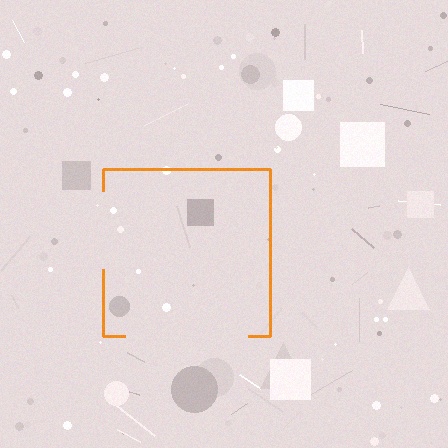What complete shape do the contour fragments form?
The contour fragments form a square.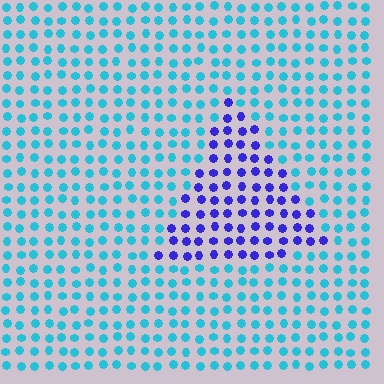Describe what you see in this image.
The image is filled with small cyan elements in a uniform arrangement. A triangle-shaped region is visible where the elements are tinted to a slightly different hue, forming a subtle color boundary.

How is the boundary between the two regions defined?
The boundary is defined purely by a slight shift in hue (about 57 degrees). Spacing, size, and orientation are identical on both sides.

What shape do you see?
I see a triangle.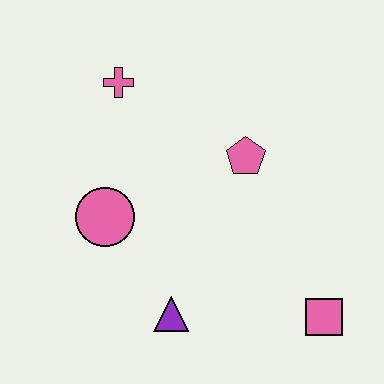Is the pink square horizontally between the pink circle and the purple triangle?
No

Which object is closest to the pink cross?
The pink circle is closest to the pink cross.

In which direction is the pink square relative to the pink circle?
The pink square is to the right of the pink circle.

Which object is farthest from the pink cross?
The pink square is farthest from the pink cross.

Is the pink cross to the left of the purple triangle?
Yes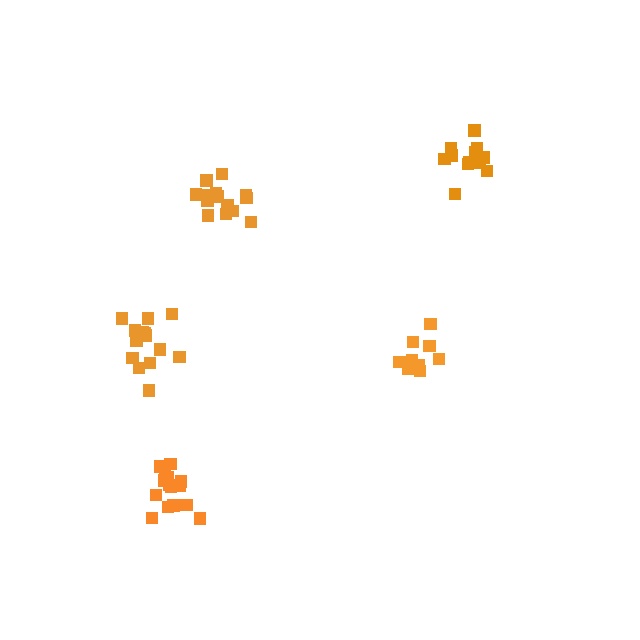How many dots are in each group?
Group 1: 12 dots, Group 2: 14 dots, Group 3: 12 dots, Group 4: 14 dots, Group 5: 16 dots (68 total).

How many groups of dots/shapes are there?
There are 5 groups.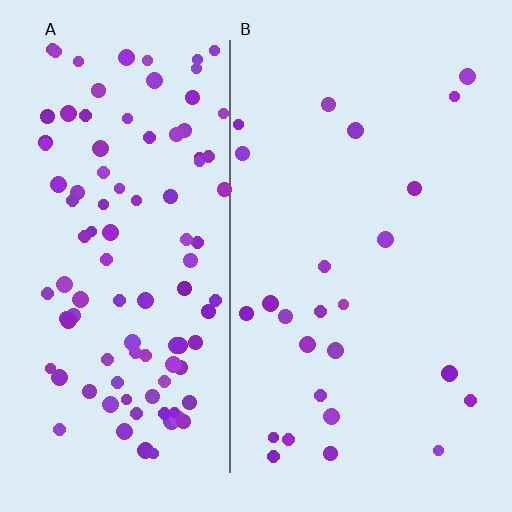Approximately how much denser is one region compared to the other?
Approximately 4.1× — region A over region B.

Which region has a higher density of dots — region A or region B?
A (the left).